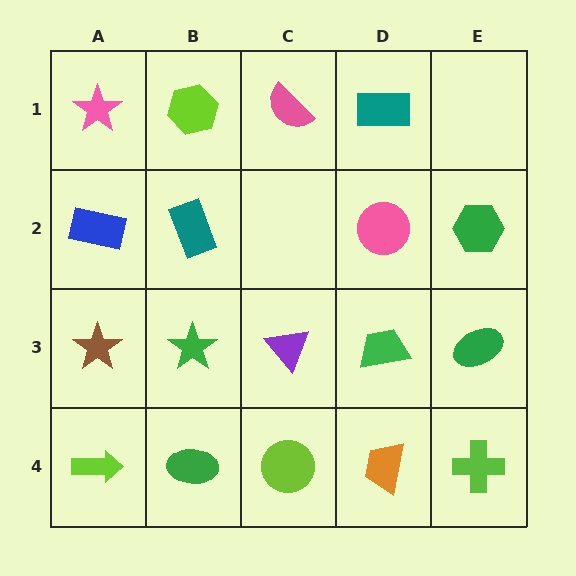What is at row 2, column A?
A blue rectangle.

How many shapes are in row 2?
4 shapes.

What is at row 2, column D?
A pink circle.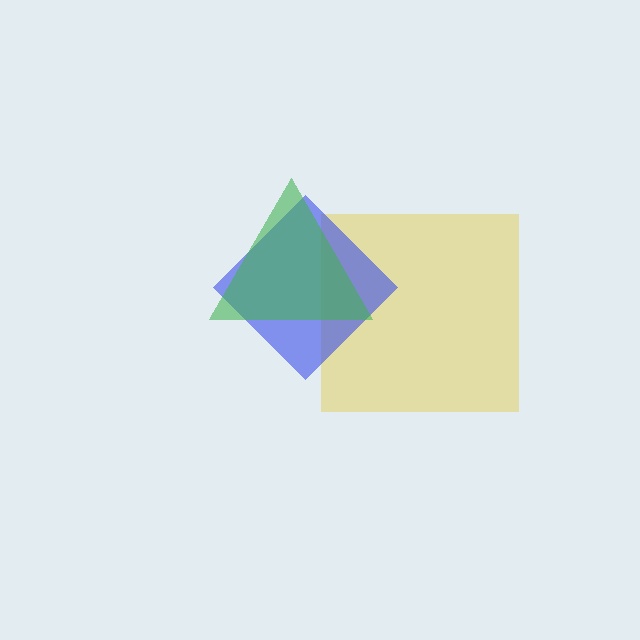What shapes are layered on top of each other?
The layered shapes are: a yellow square, a blue diamond, a green triangle.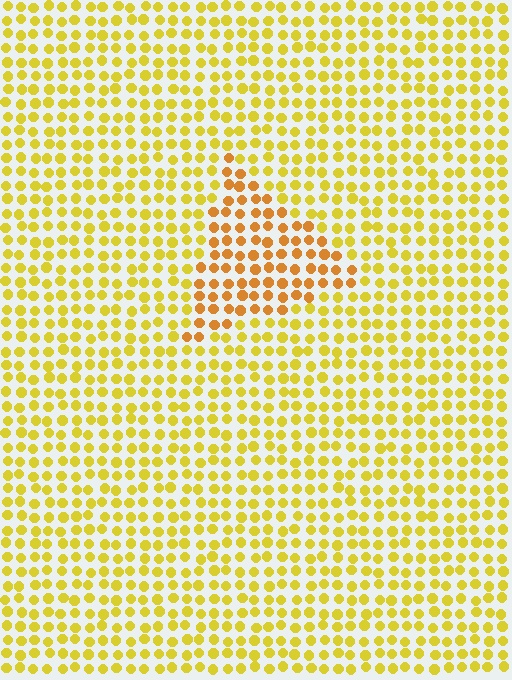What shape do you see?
I see a triangle.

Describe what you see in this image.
The image is filled with small yellow elements in a uniform arrangement. A triangle-shaped region is visible where the elements are tinted to a slightly different hue, forming a subtle color boundary.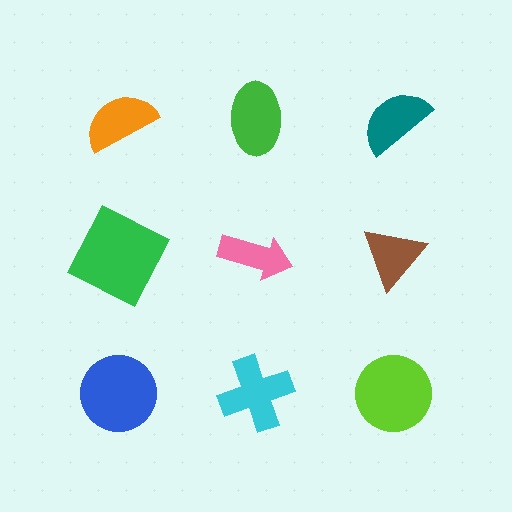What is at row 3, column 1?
A blue circle.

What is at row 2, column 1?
A green square.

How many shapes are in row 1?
3 shapes.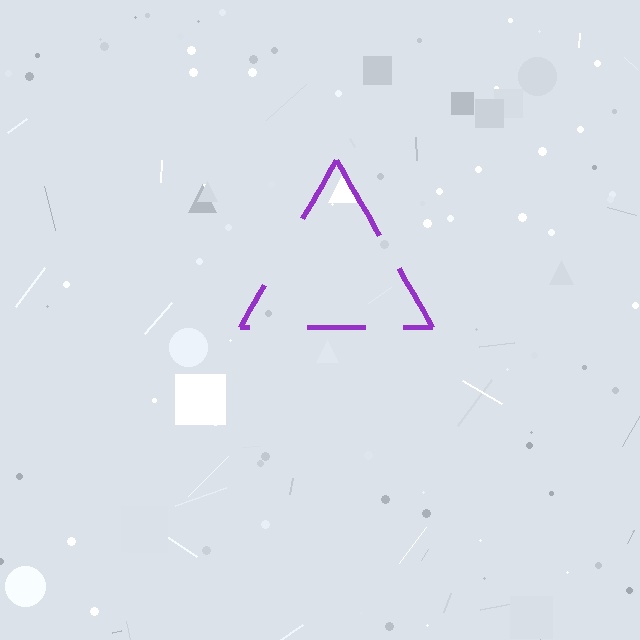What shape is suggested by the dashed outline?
The dashed outline suggests a triangle.